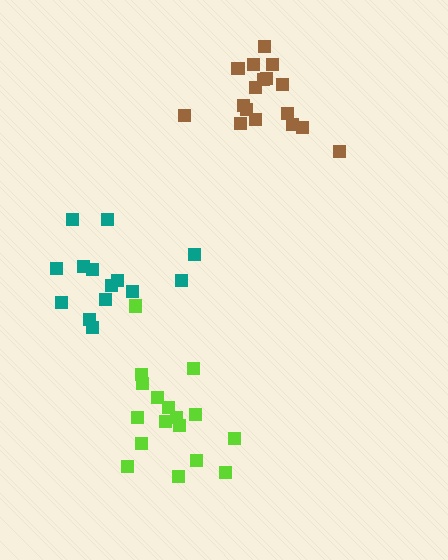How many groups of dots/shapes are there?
There are 3 groups.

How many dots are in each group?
Group 1: 14 dots, Group 2: 17 dots, Group 3: 17 dots (48 total).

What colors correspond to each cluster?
The clusters are colored: teal, lime, brown.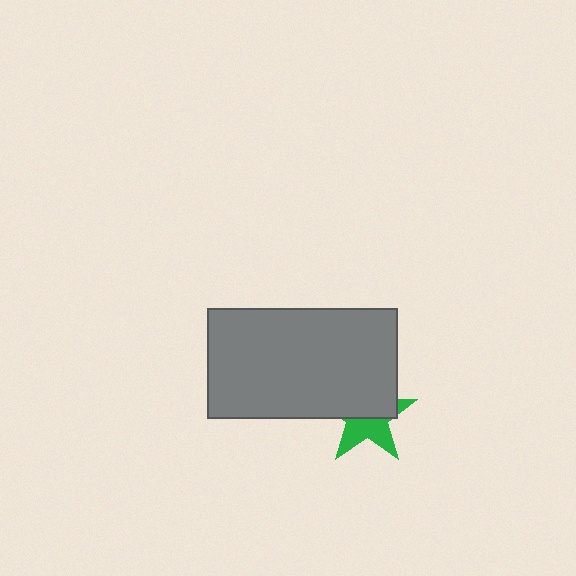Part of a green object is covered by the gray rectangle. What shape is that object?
It is a star.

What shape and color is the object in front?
The object in front is a gray rectangle.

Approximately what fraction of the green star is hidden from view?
Roughly 54% of the green star is hidden behind the gray rectangle.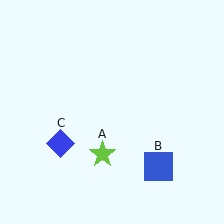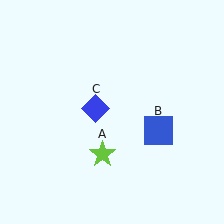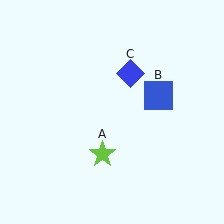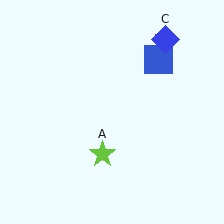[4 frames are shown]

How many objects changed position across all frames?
2 objects changed position: blue square (object B), blue diamond (object C).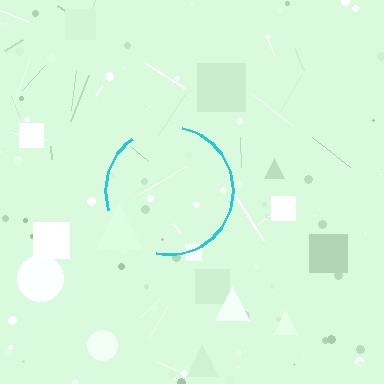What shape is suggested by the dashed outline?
The dashed outline suggests a circle.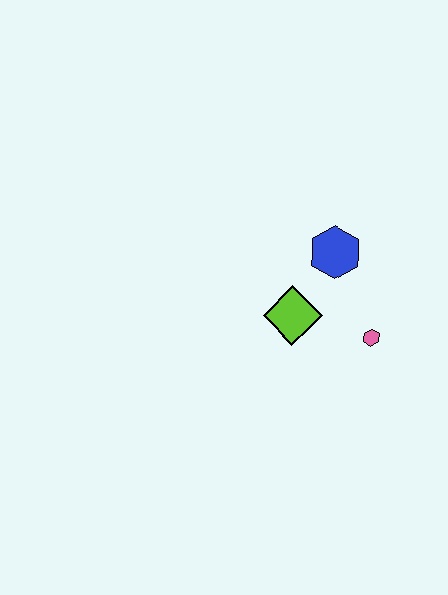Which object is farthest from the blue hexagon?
The pink hexagon is farthest from the blue hexagon.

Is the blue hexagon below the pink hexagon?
No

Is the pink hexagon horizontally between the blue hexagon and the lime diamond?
No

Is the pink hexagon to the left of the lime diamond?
No